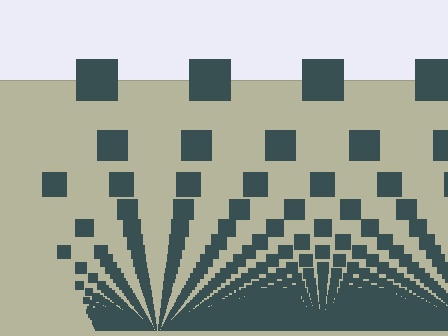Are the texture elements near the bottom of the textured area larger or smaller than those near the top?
Smaller. The gradient is inverted — elements near the bottom are smaller and denser.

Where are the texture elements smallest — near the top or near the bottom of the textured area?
Near the bottom.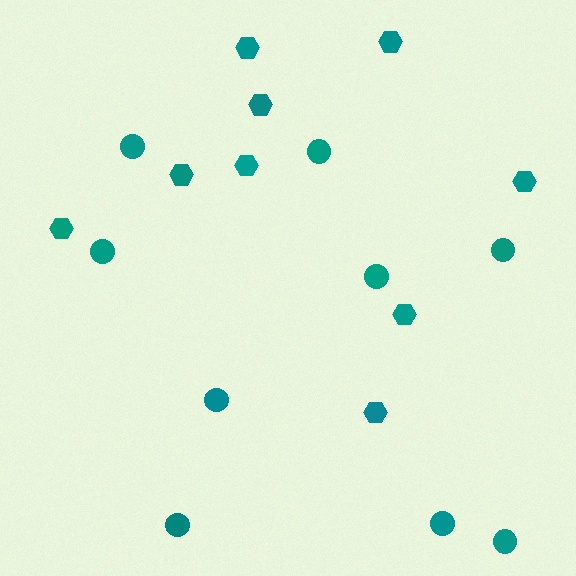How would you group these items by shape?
There are 2 groups: one group of hexagons (9) and one group of circles (9).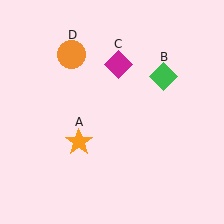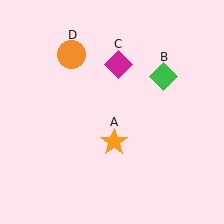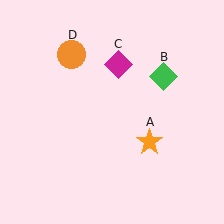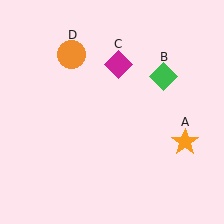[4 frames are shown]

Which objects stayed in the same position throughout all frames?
Green diamond (object B) and magenta diamond (object C) and orange circle (object D) remained stationary.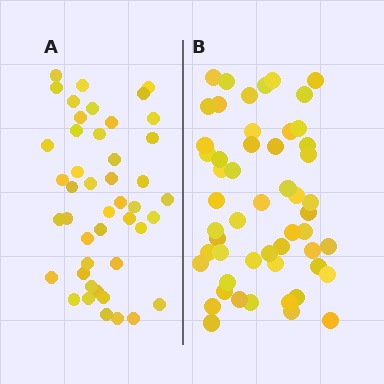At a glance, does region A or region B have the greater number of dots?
Region B (the right region) has more dots.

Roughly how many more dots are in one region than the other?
Region B has roughly 8 or so more dots than region A.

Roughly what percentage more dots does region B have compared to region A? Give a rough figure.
About 20% more.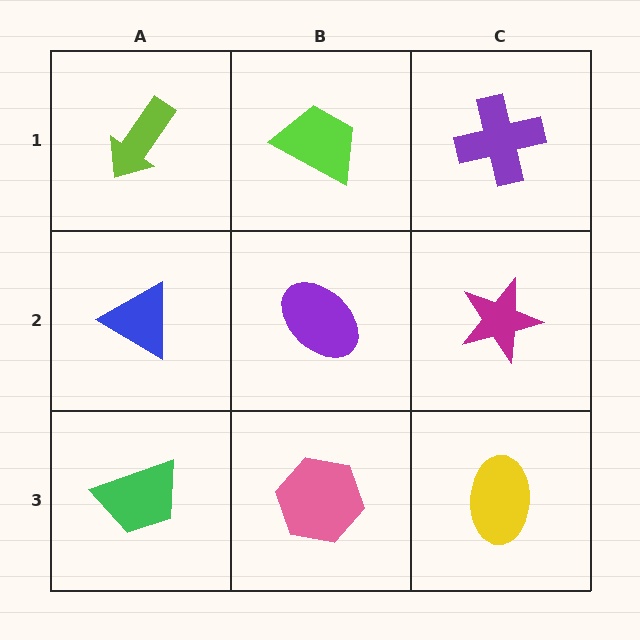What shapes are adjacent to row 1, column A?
A blue triangle (row 2, column A), a lime trapezoid (row 1, column B).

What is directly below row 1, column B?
A purple ellipse.